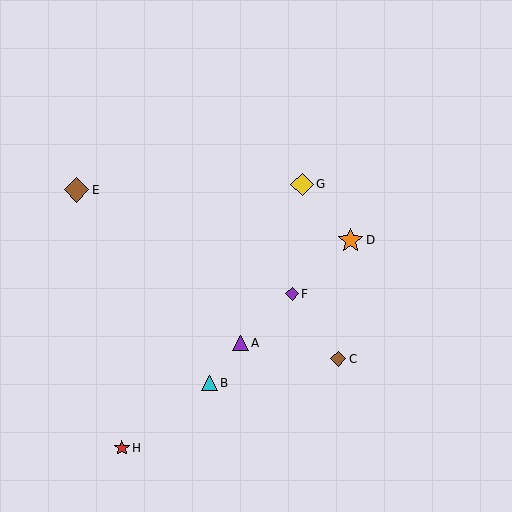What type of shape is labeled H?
Shape H is a red star.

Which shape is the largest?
The orange star (labeled D) is the largest.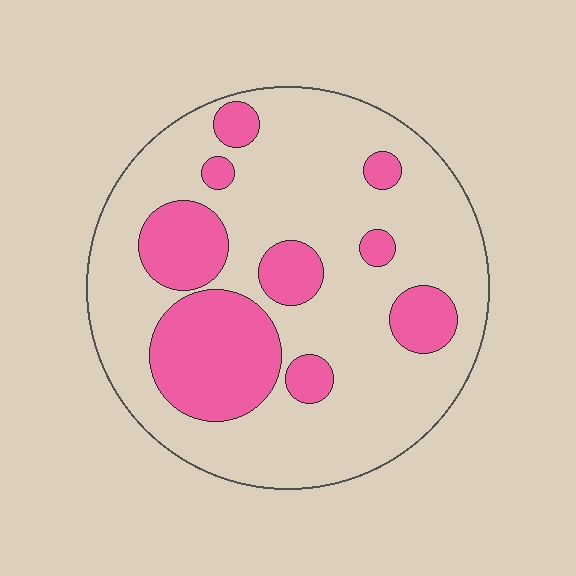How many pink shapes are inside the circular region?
9.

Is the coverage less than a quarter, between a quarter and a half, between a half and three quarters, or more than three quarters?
Between a quarter and a half.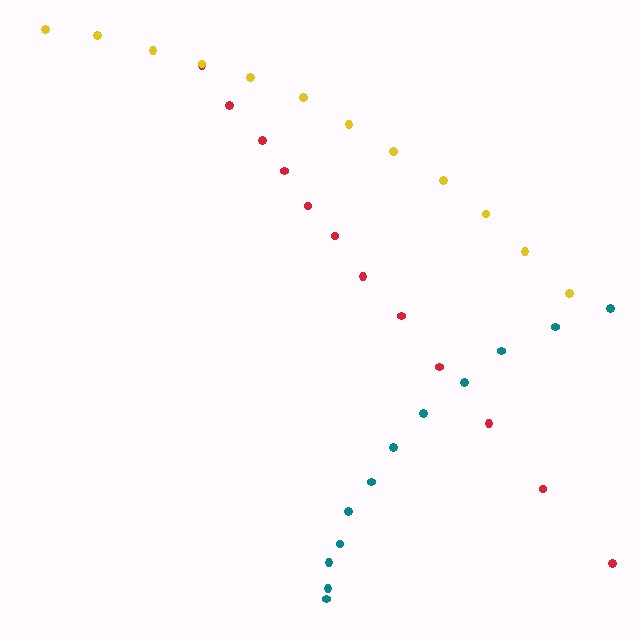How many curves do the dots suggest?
There are 3 distinct paths.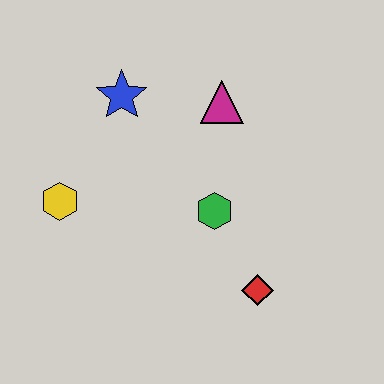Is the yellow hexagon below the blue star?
Yes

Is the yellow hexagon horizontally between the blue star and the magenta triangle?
No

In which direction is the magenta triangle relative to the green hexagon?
The magenta triangle is above the green hexagon.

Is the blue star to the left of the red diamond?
Yes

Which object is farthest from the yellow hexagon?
The red diamond is farthest from the yellow hexagon.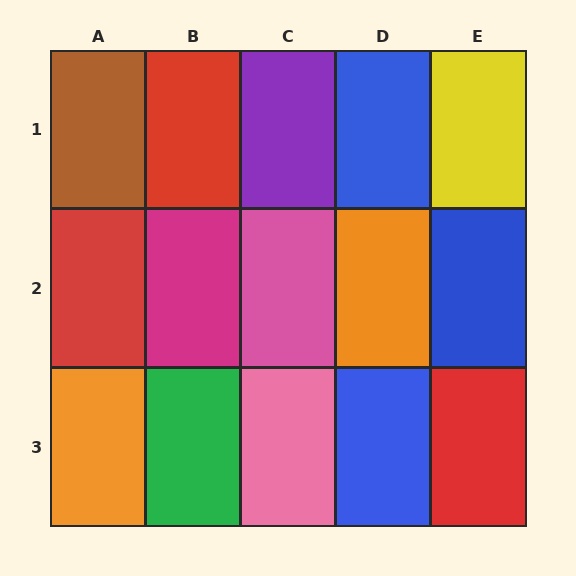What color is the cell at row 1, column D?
Blue.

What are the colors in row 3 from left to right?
Orange, green, pink, blue, red.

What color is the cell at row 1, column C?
Purple.